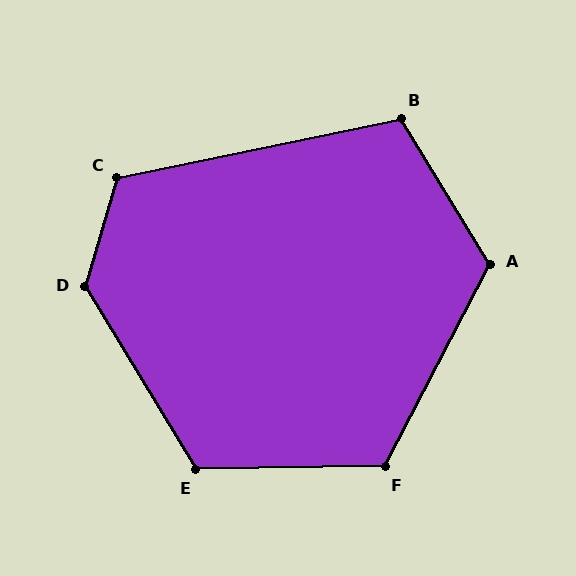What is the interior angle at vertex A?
Approximately 121 degrees (obtuse).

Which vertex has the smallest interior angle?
B, at approximately 110 degrees.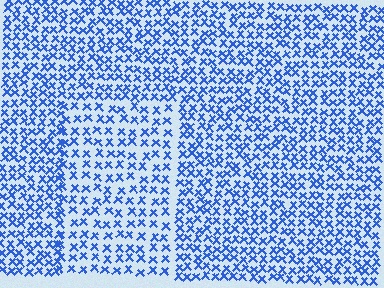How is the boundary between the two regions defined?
The boundary is defined by a change in element density (approximately 1.5x ratio). All elements are the same color, size, and shape.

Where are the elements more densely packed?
The elements are more densely packed outside the rectangle boundary.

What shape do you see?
I see a rectangle.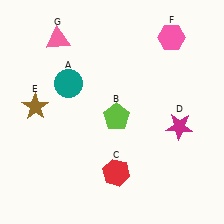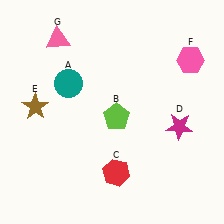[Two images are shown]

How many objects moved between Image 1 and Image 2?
1 object moved between the two images.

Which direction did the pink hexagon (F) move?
The pink hexagon (F) moved down.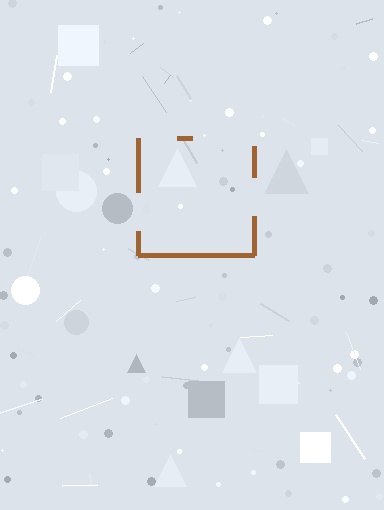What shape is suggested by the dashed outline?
The dashed outline suggests a square.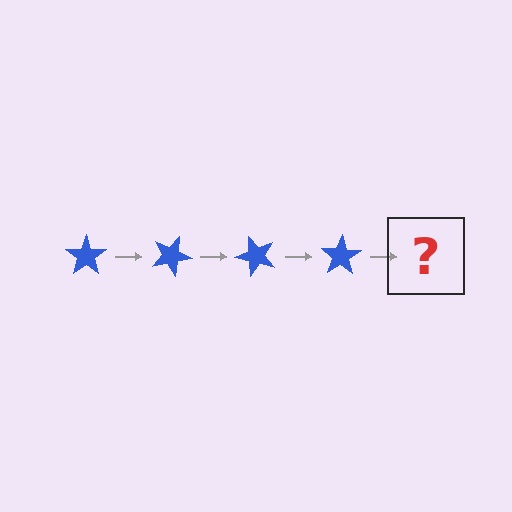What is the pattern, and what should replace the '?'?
The pattern is that the star rotates 25 degrees each step. The '?' should be a blue star rotated 100 degrees.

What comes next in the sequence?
The next element should be a blue star rotated 100 degrees.